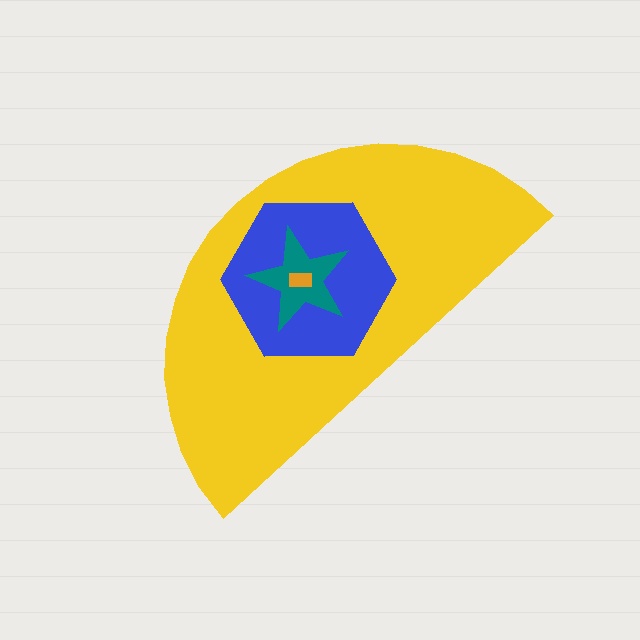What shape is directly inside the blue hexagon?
The teal star.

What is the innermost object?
The orange rectangle.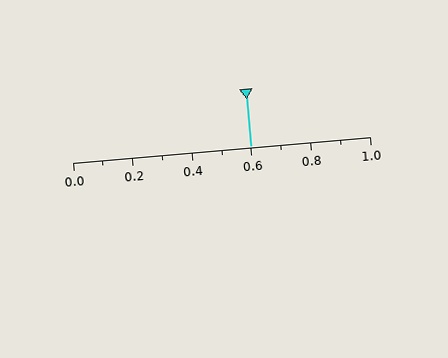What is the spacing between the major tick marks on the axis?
The major ticks are spaced 0.2 apart.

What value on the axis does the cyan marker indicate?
The marker indicates approximately 0.6.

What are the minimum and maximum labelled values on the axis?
The axis runs from 0.0 to 1.0.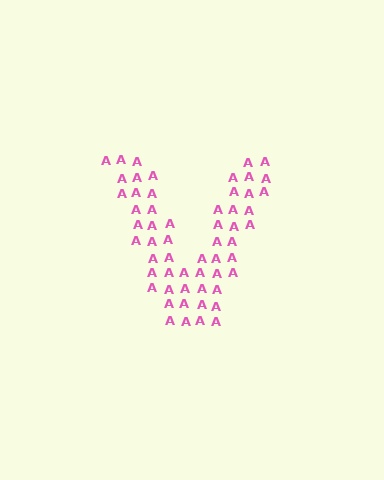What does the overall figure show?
The overall figure shows the letter V.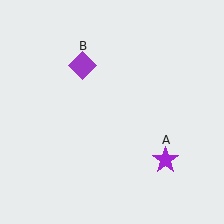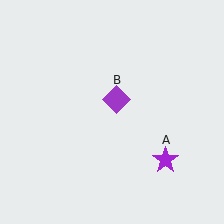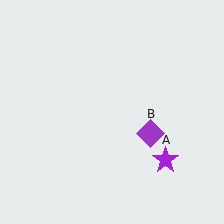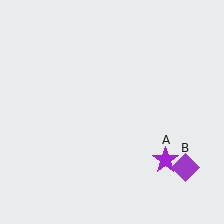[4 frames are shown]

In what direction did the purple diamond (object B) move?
The purple diamond (object B) moved down and to the right.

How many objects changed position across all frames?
1 object changed position: purple diamond (object B).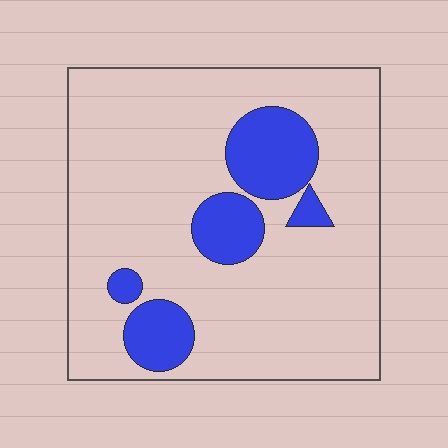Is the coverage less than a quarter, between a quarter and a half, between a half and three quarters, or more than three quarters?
Less than a quarter.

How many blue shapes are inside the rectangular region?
5.